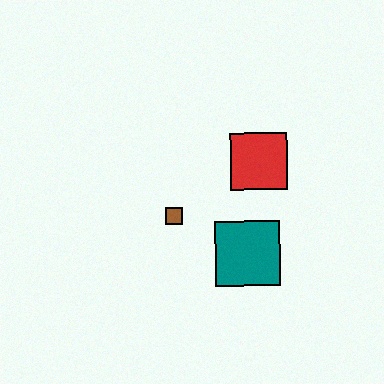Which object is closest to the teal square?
The brown square is closest to the teal square.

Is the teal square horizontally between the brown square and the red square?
Yes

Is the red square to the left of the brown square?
No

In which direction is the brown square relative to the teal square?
The brown square is to the left of the teal square.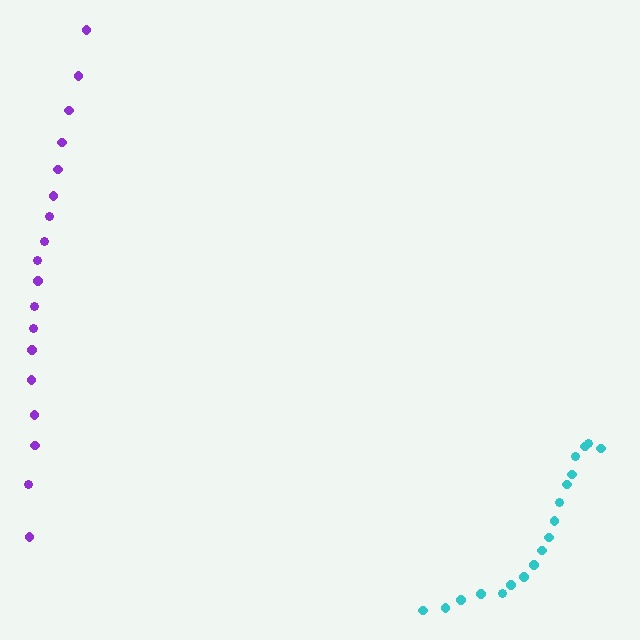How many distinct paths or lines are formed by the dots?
There are 2 distinct paths.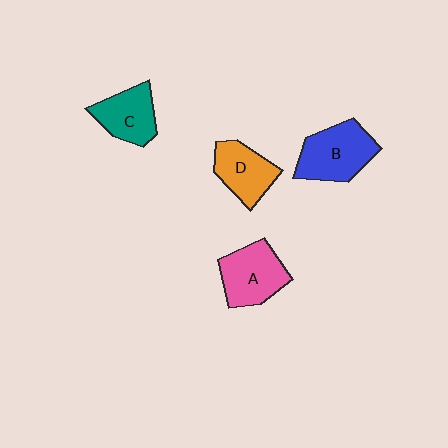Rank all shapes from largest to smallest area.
From largest to smallest: B (blue), A (pink), D (orange), C (teal).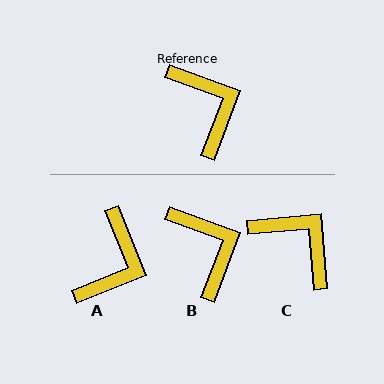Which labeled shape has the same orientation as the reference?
B.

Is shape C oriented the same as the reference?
No, it is off by about 25 degrees.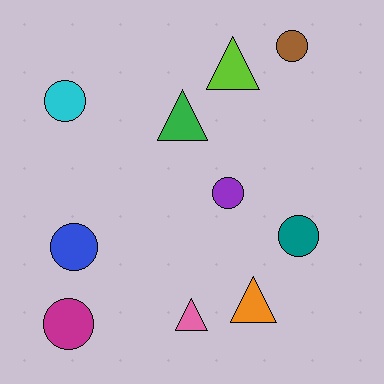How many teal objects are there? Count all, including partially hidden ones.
There is 1 teal object.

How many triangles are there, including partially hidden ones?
There are 4 triangles.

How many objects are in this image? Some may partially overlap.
There are 10 objects.